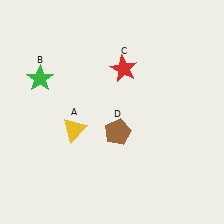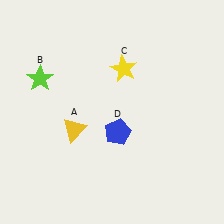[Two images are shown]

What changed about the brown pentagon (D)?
In Image 1, D is brown. In Image 2, it changed to blue.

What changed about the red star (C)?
In Image 1, C is red. In Image 2, it changed to yellow.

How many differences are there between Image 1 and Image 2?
There are 3 differences between the two images.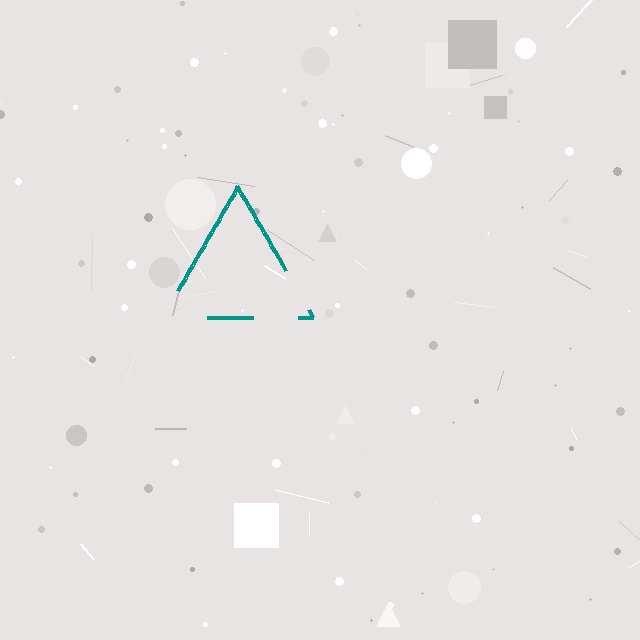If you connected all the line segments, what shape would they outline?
They would outline a triangle.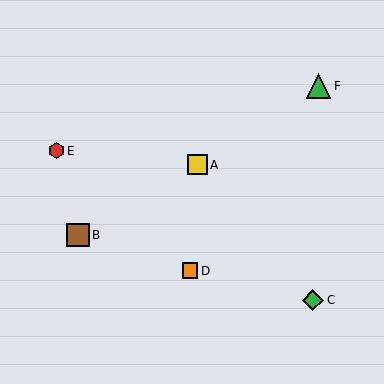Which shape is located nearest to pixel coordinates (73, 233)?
The brown square (labeled B) at (78, 235) is nearest to that location.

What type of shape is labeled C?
Shape C is a green diamond.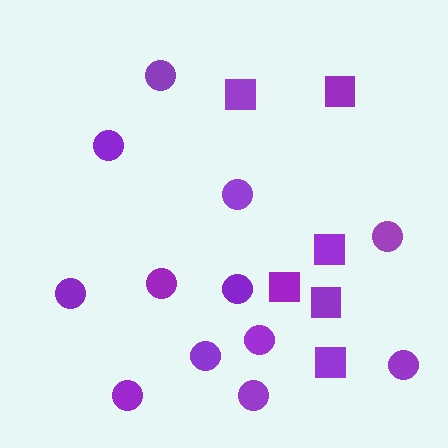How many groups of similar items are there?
There are 2 groups: one group of circles (12) and one group of squares (6).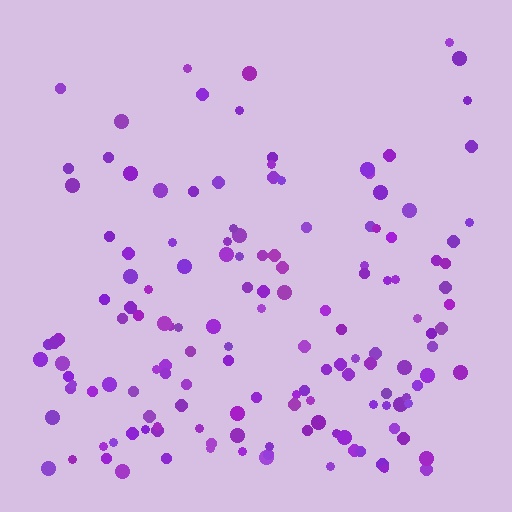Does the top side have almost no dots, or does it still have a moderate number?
Still a moderate number, just noticeably fewer than the bottom.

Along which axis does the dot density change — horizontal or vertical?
Vertical.